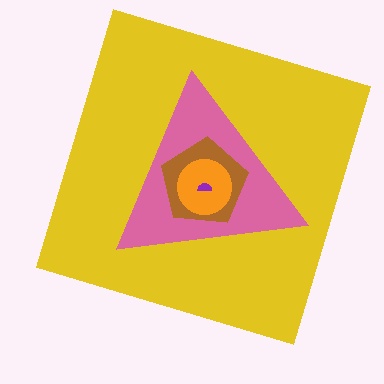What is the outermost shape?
The yellow square.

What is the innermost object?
The purple semicircle.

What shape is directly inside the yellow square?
The pink triangle.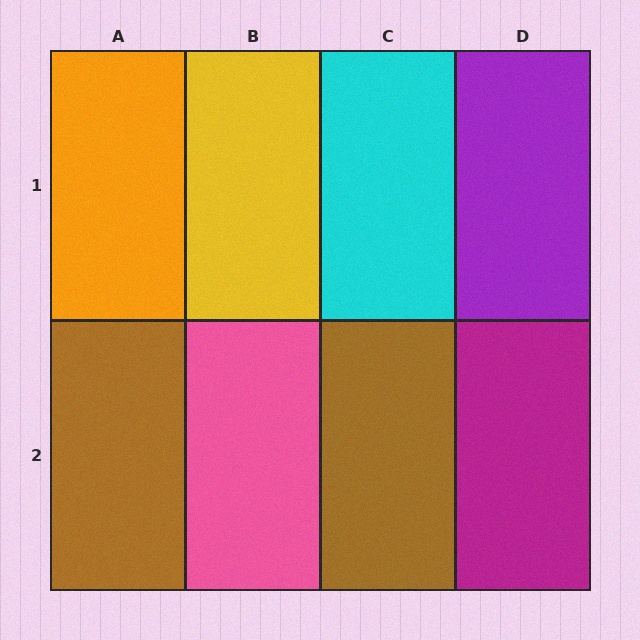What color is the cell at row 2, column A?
Brown.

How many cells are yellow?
1 cell is yellow.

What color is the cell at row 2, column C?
Brown.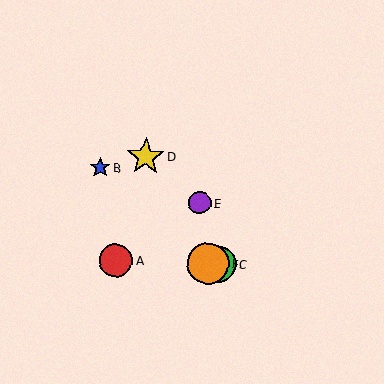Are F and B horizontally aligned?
No, F is at y≈264 and B is at y≈167.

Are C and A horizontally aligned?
Yes, both are at y≈264.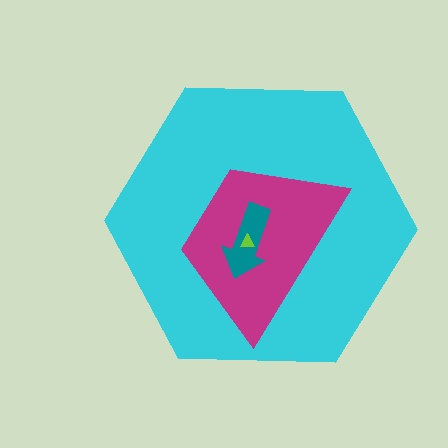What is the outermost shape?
The cyan hexagon.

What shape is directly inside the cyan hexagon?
The magenta trapezoid.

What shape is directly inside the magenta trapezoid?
The teal arrow.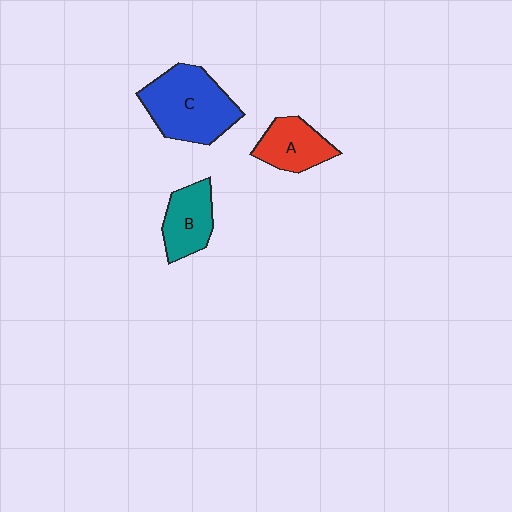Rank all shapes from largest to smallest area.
From largest to smallest: C (blue), A (red), B (teal).